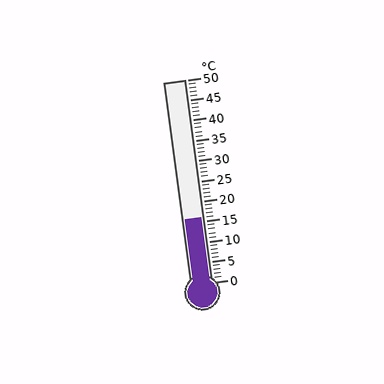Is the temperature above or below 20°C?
The temperature is below 20°C.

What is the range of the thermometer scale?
The thermometer scale ranges from 0°C to 50°C.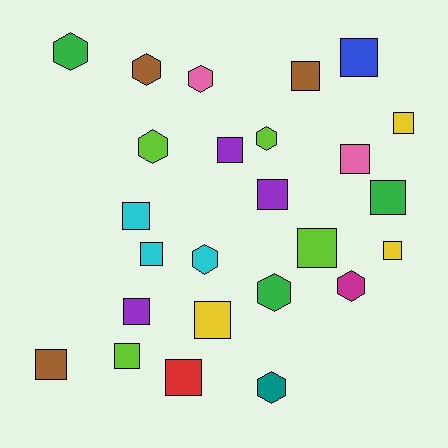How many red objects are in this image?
There is 1 red object.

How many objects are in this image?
There are 25 objects.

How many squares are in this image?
There are 16 squares.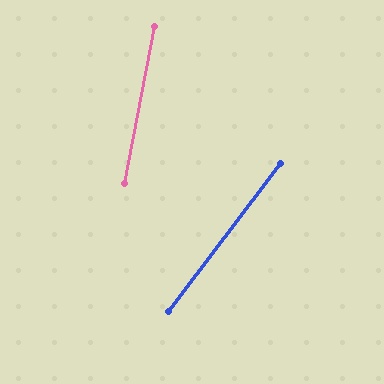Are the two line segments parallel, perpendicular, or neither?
Neither parallel nor perpendicular — they differ by about 26°.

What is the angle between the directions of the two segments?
Approximately 26 degrees.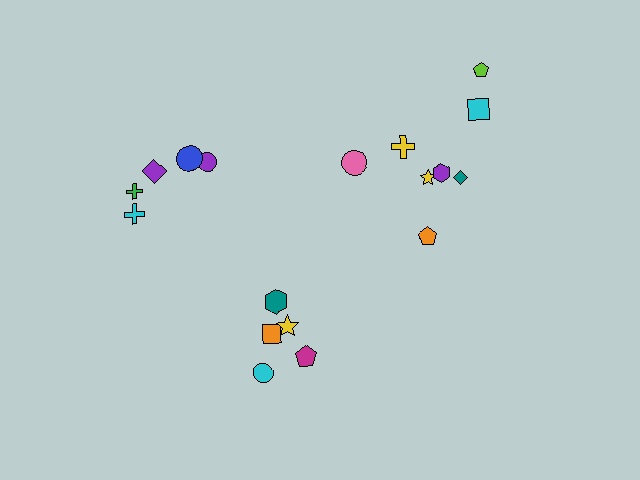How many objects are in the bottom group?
There are 5 objects.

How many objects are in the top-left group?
There are 5 objects.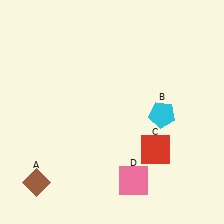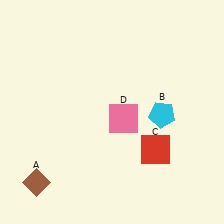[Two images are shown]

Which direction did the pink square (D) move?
The pink square (D) moved up.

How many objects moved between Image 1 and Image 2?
1 object moved between the two images.